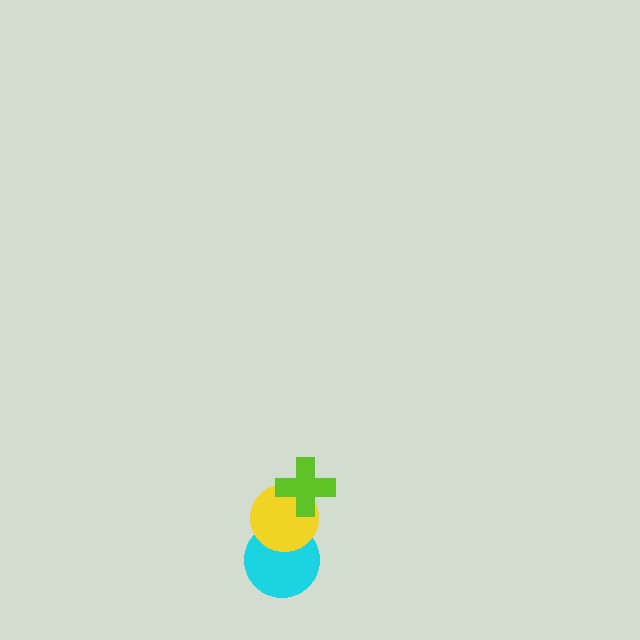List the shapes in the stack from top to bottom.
From top to bottom: the lime cross, the yellow circle, the cyan circle.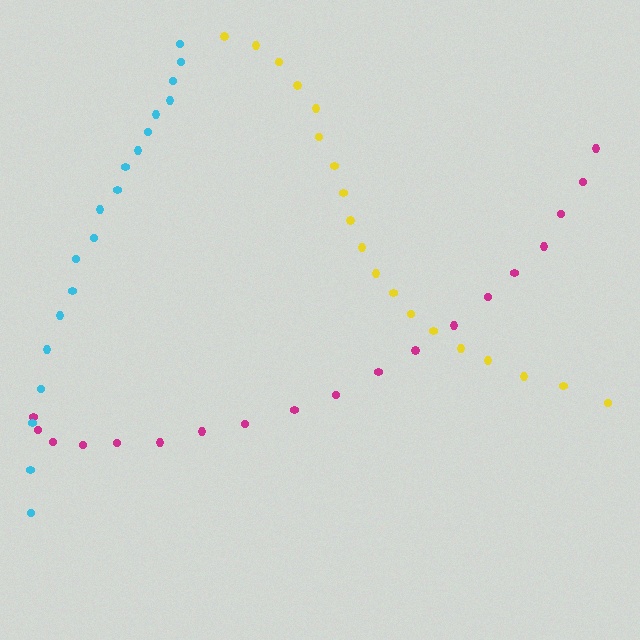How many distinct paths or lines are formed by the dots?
There are 3 distinct paths.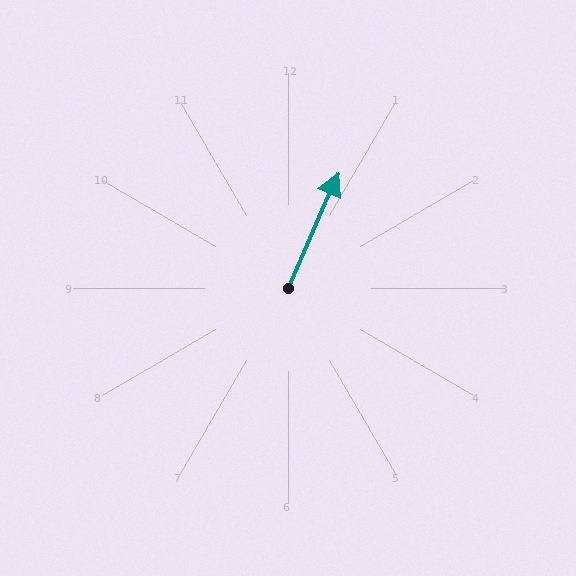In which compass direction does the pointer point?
Northeast.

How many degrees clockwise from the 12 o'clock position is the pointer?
Approximately 24 degrees.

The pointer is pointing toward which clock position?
Roughly 1 o'clock.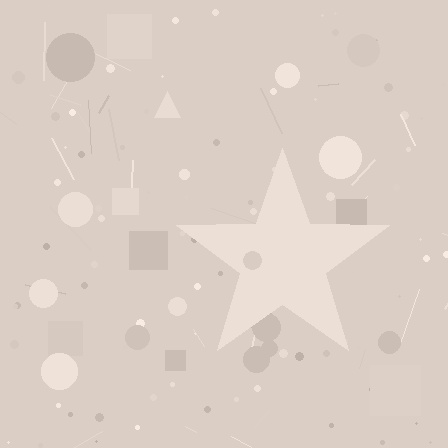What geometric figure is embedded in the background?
A star is embedded in the background.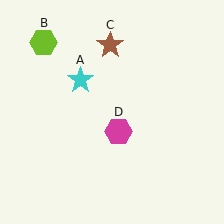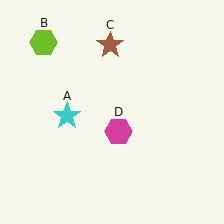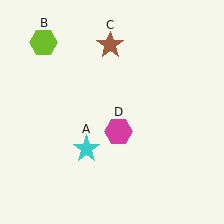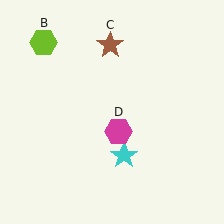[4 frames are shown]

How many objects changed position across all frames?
1 object changed position: cyan star (object A).